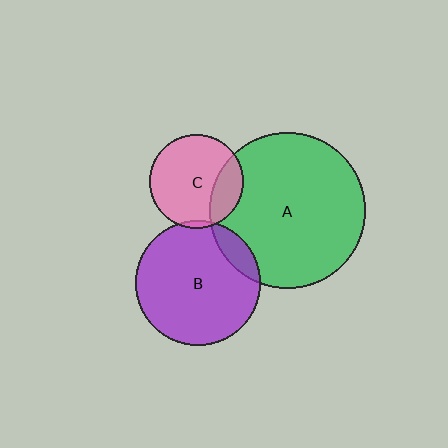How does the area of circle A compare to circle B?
Approximately 1.6 times.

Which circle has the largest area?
Circle A (green).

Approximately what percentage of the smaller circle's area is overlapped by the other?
Approximately 5%.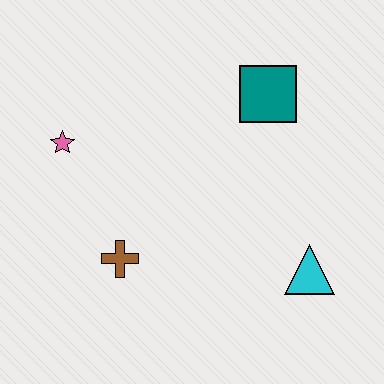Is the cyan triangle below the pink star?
Yes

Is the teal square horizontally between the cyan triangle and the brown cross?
Yes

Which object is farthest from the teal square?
The brown cross is farthest from the teal square.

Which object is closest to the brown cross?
The pink star is closest to the brown cross.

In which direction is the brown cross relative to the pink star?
The brown cross is below the pink star.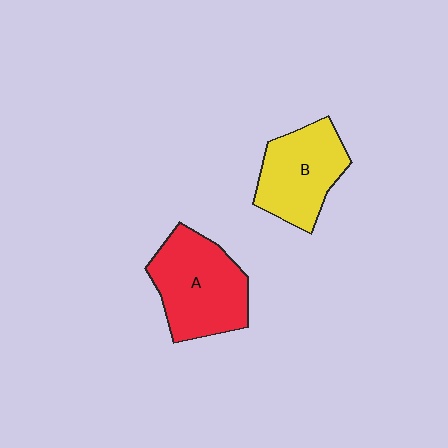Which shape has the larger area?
Shape A (red).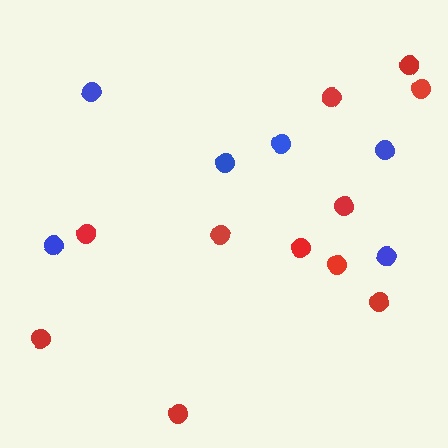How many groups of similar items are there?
There are 2 groups: one group of blue circles (6) and one group of red circles (11).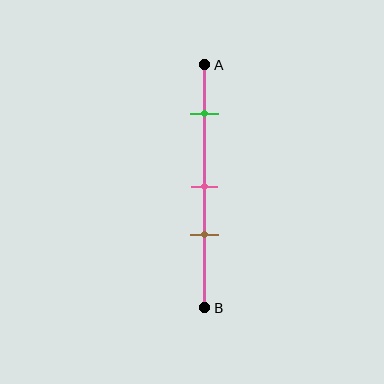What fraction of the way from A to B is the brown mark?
The brown mark is approximately 70% (0.7) of the way from A to B.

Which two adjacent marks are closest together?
The pink and brown marks are the closest adjacent pair.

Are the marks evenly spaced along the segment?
No, the marks are not evenly spaced.